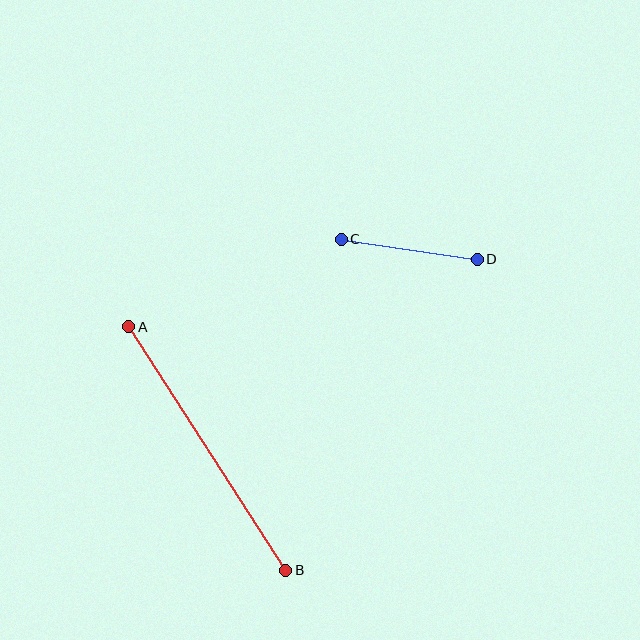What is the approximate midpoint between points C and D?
The midpoint is at approximately (409, 249) pixels.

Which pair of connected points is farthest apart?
Points A and B are farthest apart.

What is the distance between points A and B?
The distance is approximately 290 pixels.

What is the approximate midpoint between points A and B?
The midpoint is at approximately (207, 448) pixels.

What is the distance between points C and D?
The distance is approximately 137 pixels.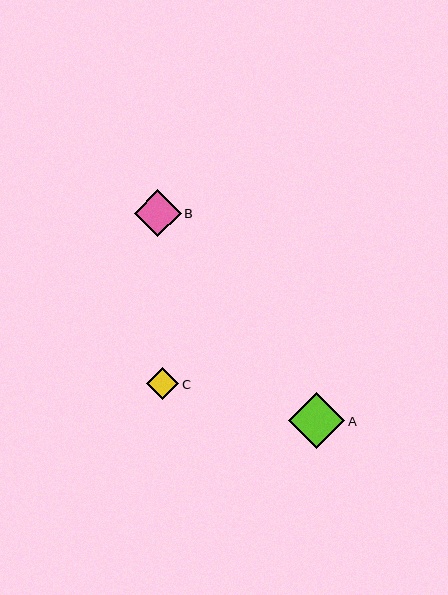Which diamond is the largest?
Diamond A is the largest with a size of approximately 56 pixels.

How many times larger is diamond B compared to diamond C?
Diamond B is approximately 1.5 times the size of diamond C.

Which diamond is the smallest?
Diamond C is the smallest with a size of approximately 32 pixels.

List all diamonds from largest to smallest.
From largest to smallest: A, B, C.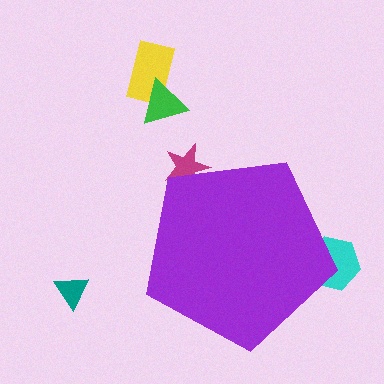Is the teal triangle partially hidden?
No, the teal triangle is fully visible.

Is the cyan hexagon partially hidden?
Yes, the cyan hexagon is partially hidden behind the purple pentagon.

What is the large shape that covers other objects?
A purple pentagon.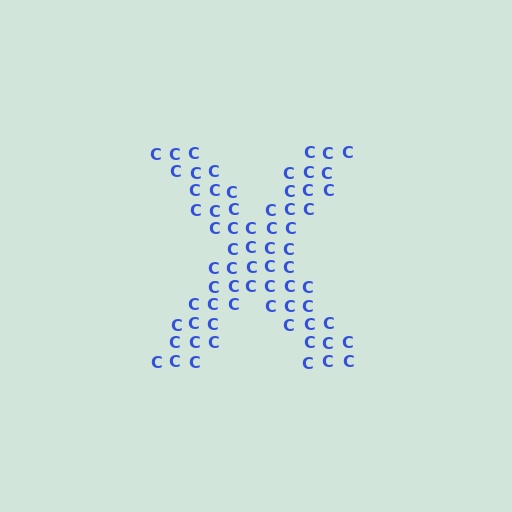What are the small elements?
The small elements are letter C's.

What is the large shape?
The large shape is the letter X.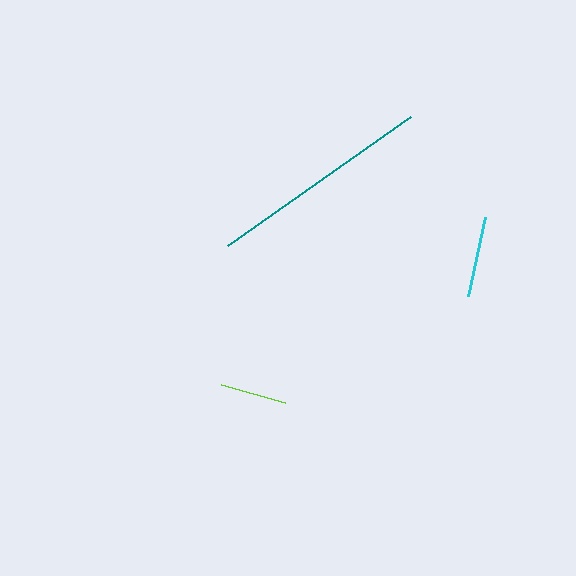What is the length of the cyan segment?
The cyan segment is approximately 81 pixels long.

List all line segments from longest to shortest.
From longest to shortest: teal, cyan, lime.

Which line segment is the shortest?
The lime line is the shortest at approximately 67 pixels.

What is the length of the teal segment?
The teal segment is approximately 224 pixels long.